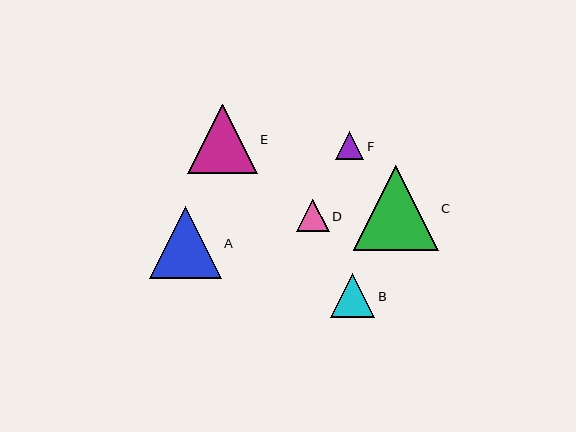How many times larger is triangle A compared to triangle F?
Triangle A is approximately 2.6 times the size of triangle F.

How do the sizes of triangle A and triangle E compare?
Triangle A and triangle E are approximately the same size.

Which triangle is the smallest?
Triangle F is the smallest with a size of approximately 28 pixels.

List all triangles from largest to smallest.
From largest to smallest: C, A, E, B, D, F.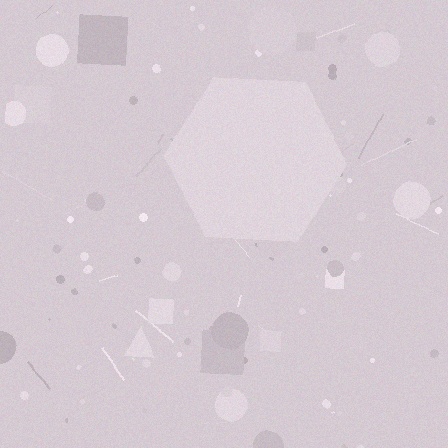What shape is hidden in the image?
A hexagon is hidden in the image.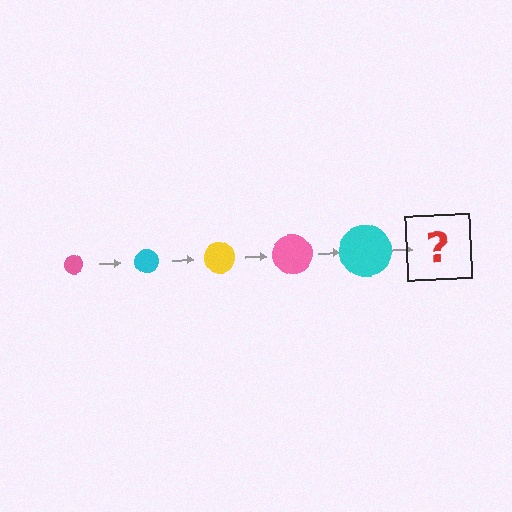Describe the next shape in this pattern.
It should be a yellow circle, larger than the previous one.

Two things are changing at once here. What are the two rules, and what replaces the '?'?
The two rules are that the circle grows larger each step and the color cycles through pink, cyan, and yellow. The '?' should be a yellow circle, larger than the previous one.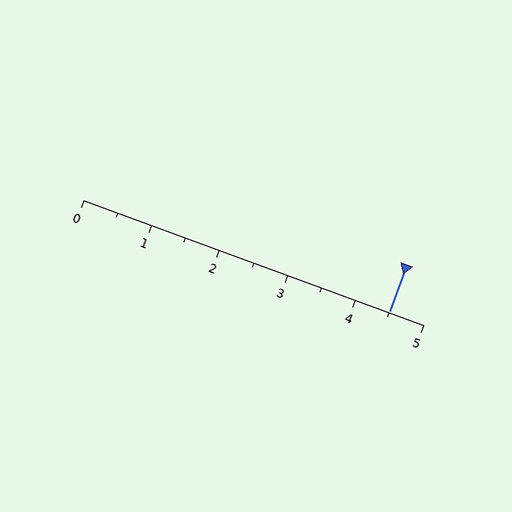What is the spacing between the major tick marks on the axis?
The major ticks are spaced 1 apart.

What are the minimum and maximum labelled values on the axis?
The axis runs from 0 to 5.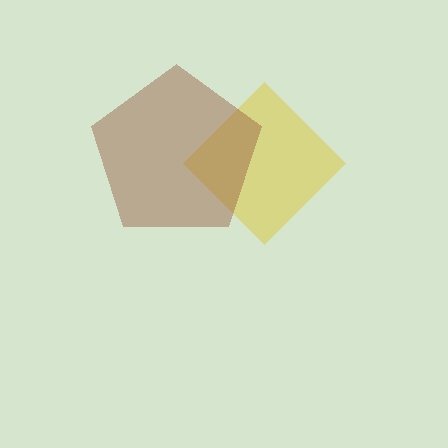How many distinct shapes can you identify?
There are 2 distinct shapes: a yellow diamond, a brown pentagon.